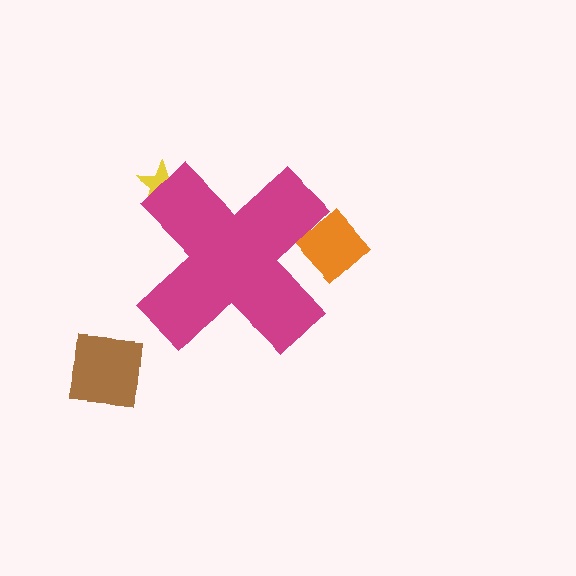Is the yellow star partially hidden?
Yes, the yellow star is partially hidden behind the magenta cross.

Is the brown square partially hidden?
No, the brown square is fully visible.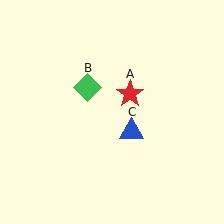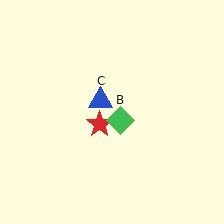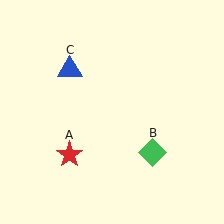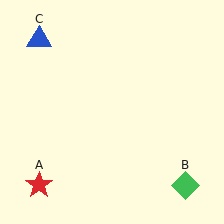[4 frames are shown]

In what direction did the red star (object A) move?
The red star (object A) moved down and to the left.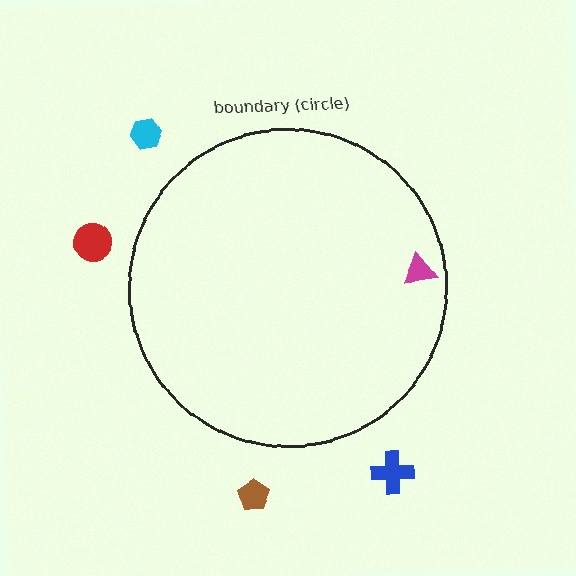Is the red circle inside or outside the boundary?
Outside.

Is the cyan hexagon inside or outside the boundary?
Outside.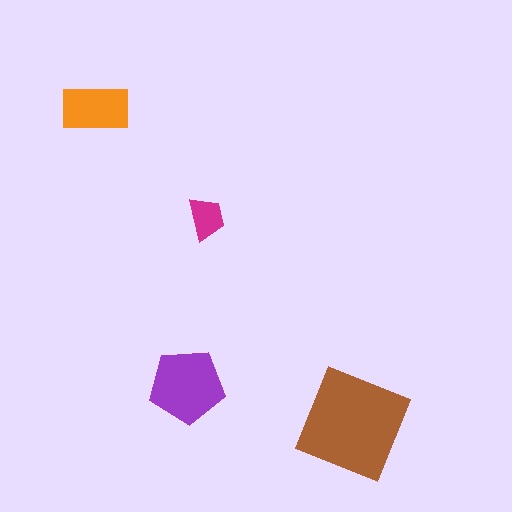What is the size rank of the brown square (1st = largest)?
1st.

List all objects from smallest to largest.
The magenta trapezoid, the orange rectangle, the purple pentagon, the brown square.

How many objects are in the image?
There are 4 objects in the image.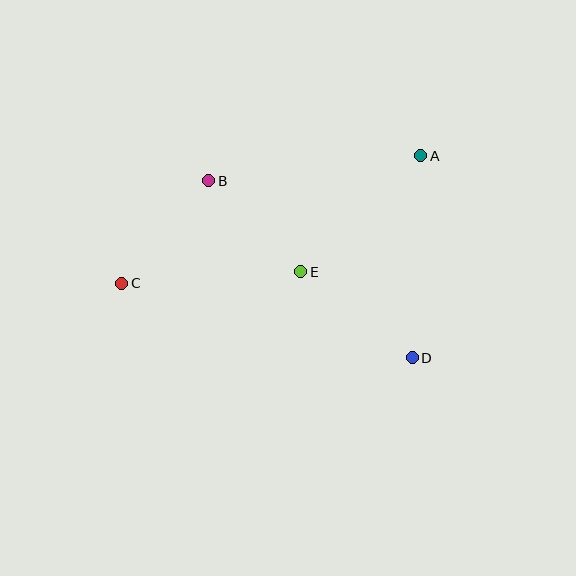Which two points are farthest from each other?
Points A and C are farthest from each other.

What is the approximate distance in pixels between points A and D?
The distance between A and D is approximately 202 pixels.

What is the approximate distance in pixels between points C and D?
The distance between C and D is approximately 300 pixels.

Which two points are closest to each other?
Points B and E are closest to each other.